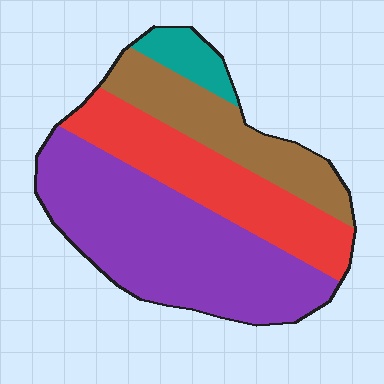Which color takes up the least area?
Teal, at roughly 5%.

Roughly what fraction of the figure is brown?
Brown covers around 20% of the figure.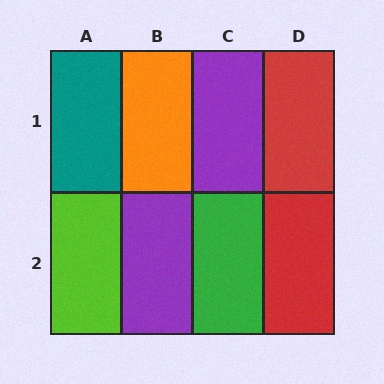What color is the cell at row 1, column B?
Orange.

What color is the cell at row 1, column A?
Teal.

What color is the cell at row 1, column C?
Purple.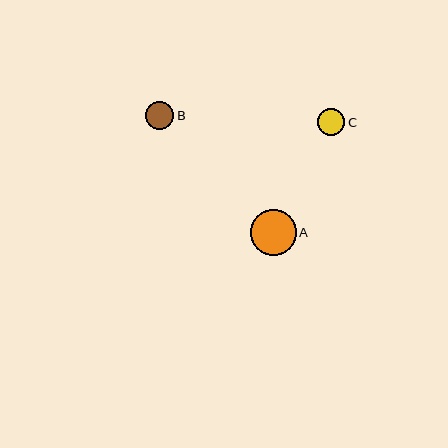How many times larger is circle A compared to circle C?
Circle A is approximately 1.7 times the size of circle C.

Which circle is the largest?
Circle A is the largest with a size of approximately 45 pixels.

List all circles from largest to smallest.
From largest to smallest: A, B, C.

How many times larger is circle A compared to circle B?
Circle A is approximately 1.6 times the size of circle B.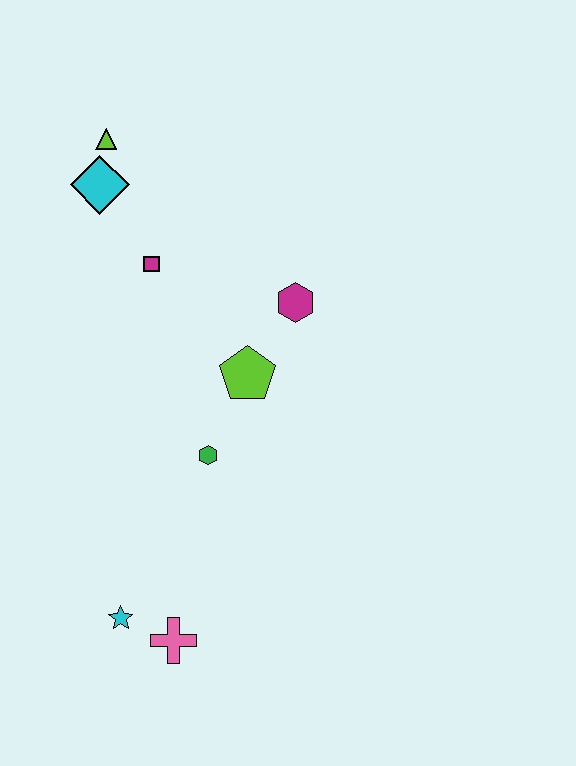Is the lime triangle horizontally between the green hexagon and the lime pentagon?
No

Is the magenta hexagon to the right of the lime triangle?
Yes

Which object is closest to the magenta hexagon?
The lime pentagon is closest to the magenta hexagon.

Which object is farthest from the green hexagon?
The lime triangle is farthest from the green hexagon.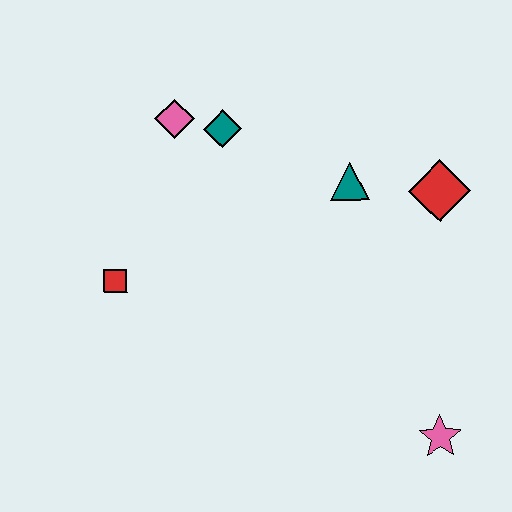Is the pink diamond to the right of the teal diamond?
No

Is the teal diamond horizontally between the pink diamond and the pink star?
Yes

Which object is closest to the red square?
The pink diamond is closest to the red square.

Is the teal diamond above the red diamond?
Yes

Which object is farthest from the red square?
The pink star is farthest from the red square.